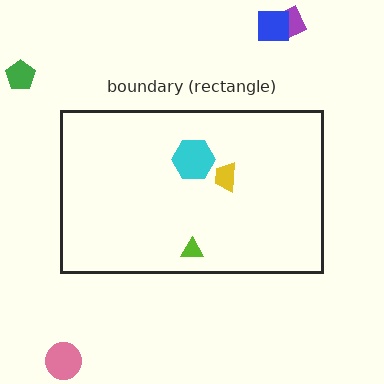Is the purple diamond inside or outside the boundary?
Outside.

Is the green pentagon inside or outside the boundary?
Outside.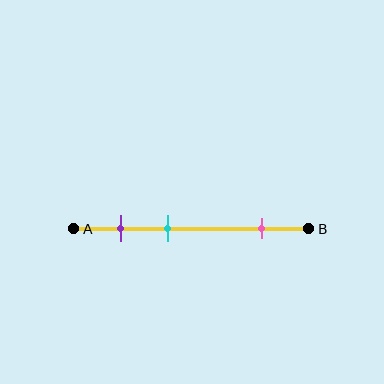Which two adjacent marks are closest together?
The purple and cyan marks are the closest adjacent pair.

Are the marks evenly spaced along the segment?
No, the marks are not evenly spaced.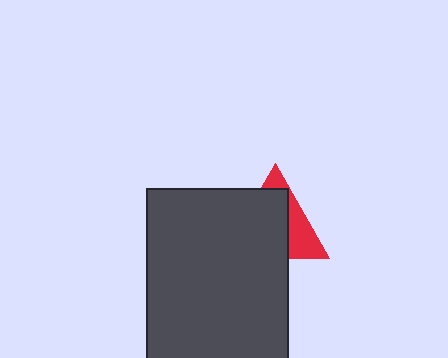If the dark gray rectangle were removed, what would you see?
You would see the complete red triangle.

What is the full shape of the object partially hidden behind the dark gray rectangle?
The partially hidden object is a red triangle.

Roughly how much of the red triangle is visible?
A small part of it is visible (roughly 34%).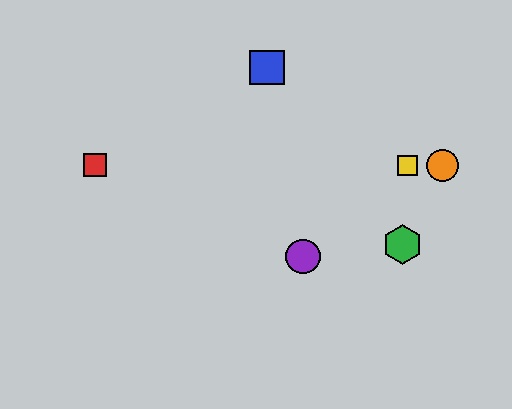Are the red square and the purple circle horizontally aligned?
No, the red square is at y≈165 and the purple circle is at y≈257.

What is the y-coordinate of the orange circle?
The orange circle is at y≈165.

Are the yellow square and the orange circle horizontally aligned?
Yes, both are at y≈165.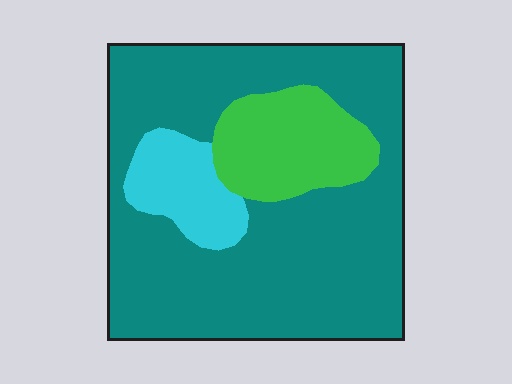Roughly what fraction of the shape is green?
Green covers about 15% of the shape.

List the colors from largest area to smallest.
From largest to smallest: teal, green, cyan.